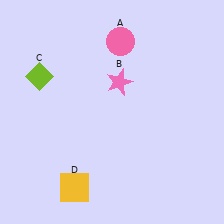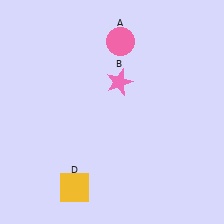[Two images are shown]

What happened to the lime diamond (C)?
The lime diamond (C) was removed in Image 2. It was in the top-left area of Image 1.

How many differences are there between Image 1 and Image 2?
There is 1 difference between the two images.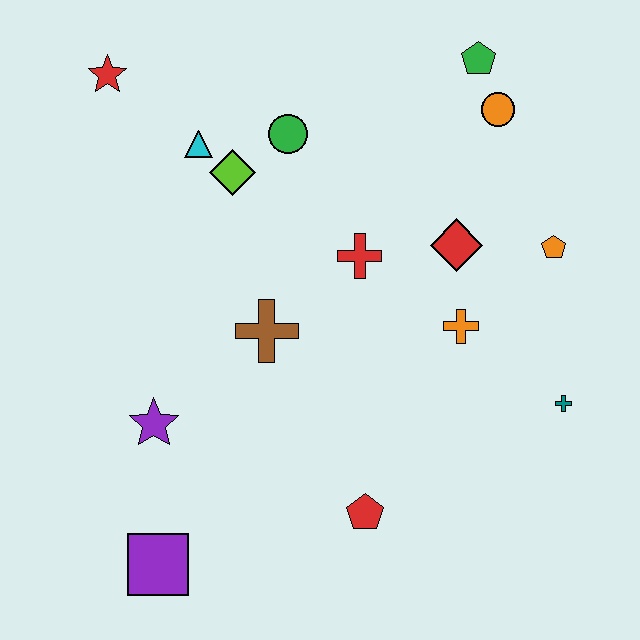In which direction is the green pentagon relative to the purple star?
The green pentagon is above the purple star.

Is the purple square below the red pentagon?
Yes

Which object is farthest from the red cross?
The purple square is farthest from the red cross.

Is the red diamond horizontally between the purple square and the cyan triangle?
No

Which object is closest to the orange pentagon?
The red diamond is closest to the orange pentagon.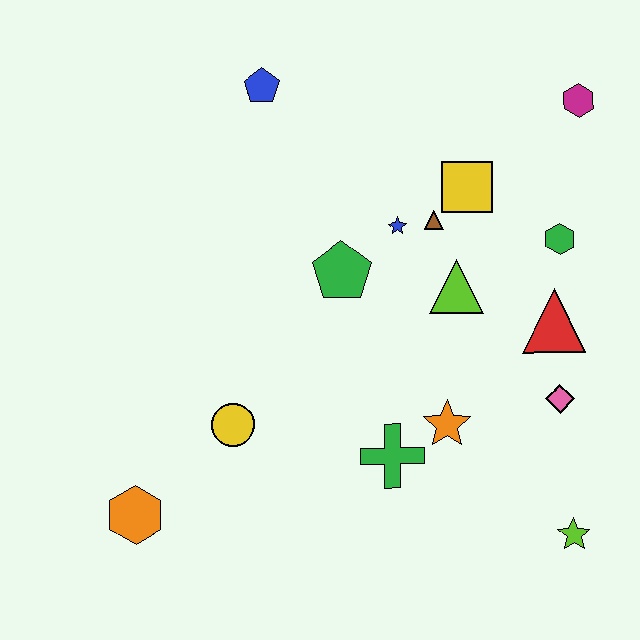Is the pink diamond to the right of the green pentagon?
Yes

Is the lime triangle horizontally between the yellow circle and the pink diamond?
Yes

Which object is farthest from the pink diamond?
The orange hexagon is farthest from the pink diamond.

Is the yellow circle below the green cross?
No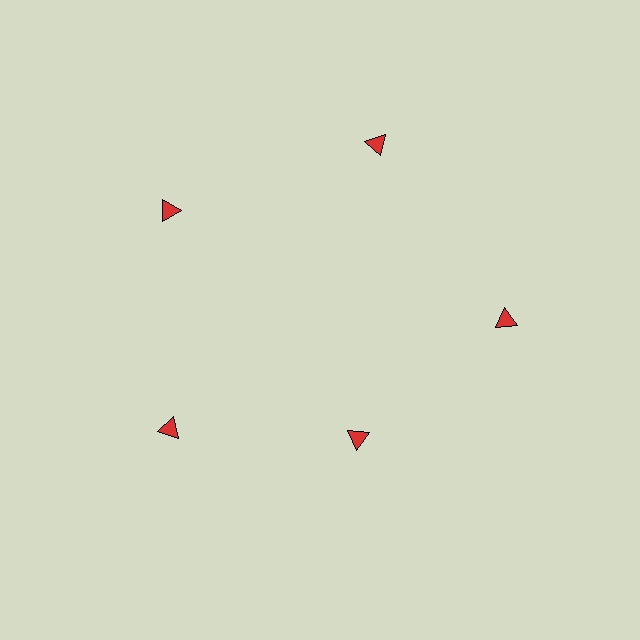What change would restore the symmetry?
The symmetry would be restored by moving it outward, back onto the ring so that all 5 triangles sit at equal angles and equal distance from the center.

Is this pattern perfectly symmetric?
No. The 5 red triangles are arranged in a ring, but one element near the 5 o'clock position is pulled inward toward the center, breaking the 5-fold rotational symmetry.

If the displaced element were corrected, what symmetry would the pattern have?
It would have 5-fold rotational symmetry — the pattern would map onto itself every 72 degrees.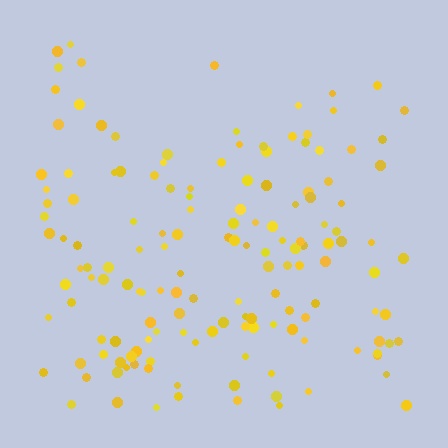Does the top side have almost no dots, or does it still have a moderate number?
Still a moderate number, just noticeably fewer than the bottom.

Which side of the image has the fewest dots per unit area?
The top.